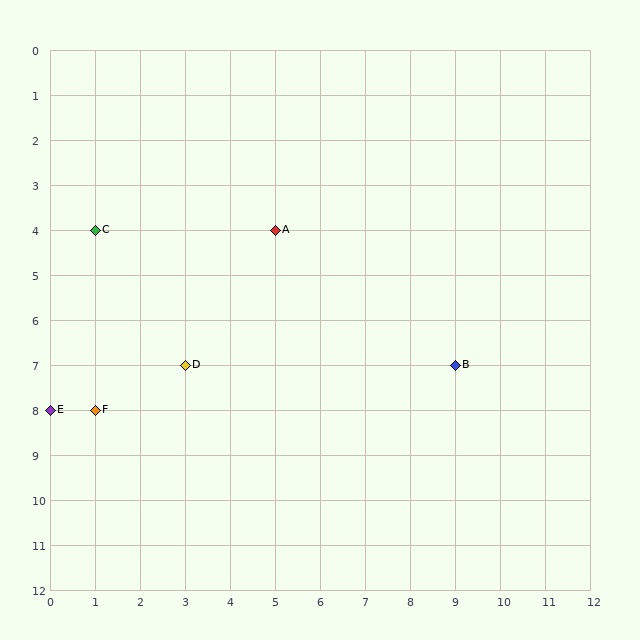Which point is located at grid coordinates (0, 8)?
Point E is at (0, 8).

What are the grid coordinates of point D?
Point D is at grid coordinates (3, 7).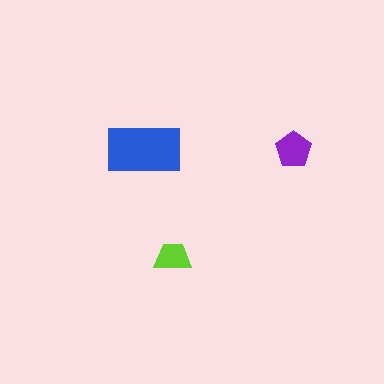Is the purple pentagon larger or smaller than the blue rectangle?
Smaller.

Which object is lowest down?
The lime trapezoid is bottommost.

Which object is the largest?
The blue rectangle.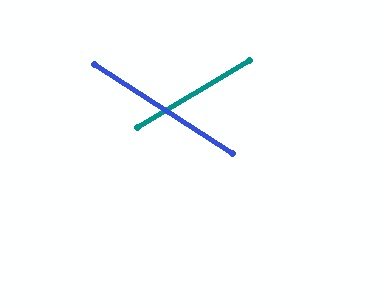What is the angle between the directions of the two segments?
Approximately 64 degrees.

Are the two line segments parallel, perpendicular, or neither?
Neither parallel nor perpendicular — they differ by about 64°.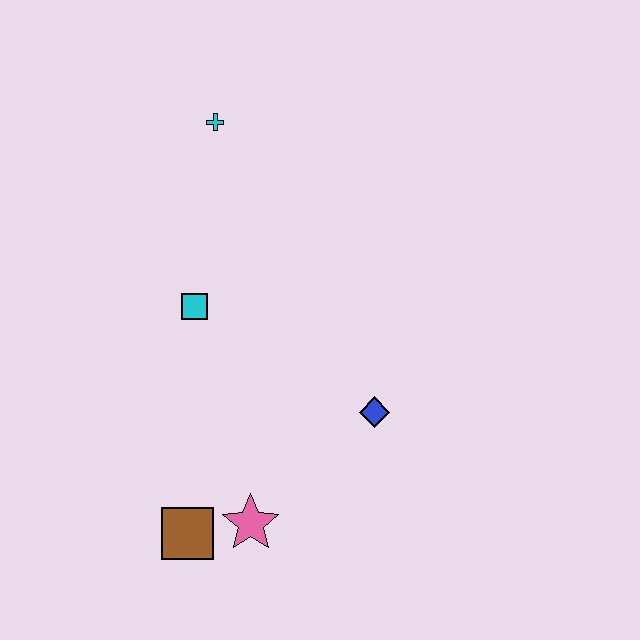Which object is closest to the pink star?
The brown square is closest to the pink star.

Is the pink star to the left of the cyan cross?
No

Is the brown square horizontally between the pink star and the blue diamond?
No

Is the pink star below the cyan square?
Yes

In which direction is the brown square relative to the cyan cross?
The brown square is below the cyan cross.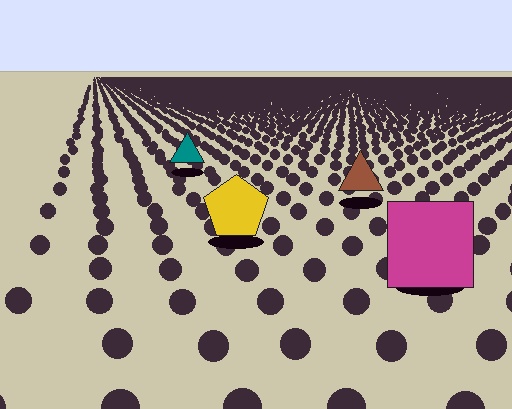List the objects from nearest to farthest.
From nearest to farthest: the magenta square, the yellow pentagon, the brown triangle, the teal triangle.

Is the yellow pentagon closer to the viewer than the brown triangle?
Yes. The yellow pentagon is closer — you can tell from the texture gradient: the ground texture is coarser near it.